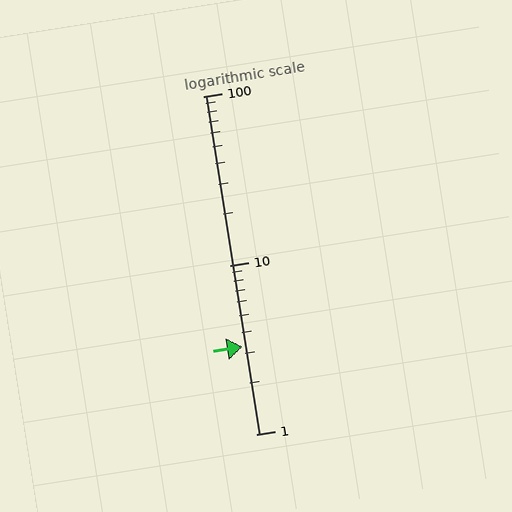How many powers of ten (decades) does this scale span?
The scale spans 2 decades, from 1 to 100.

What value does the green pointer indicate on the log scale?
The pointer indicates approximately 3.3.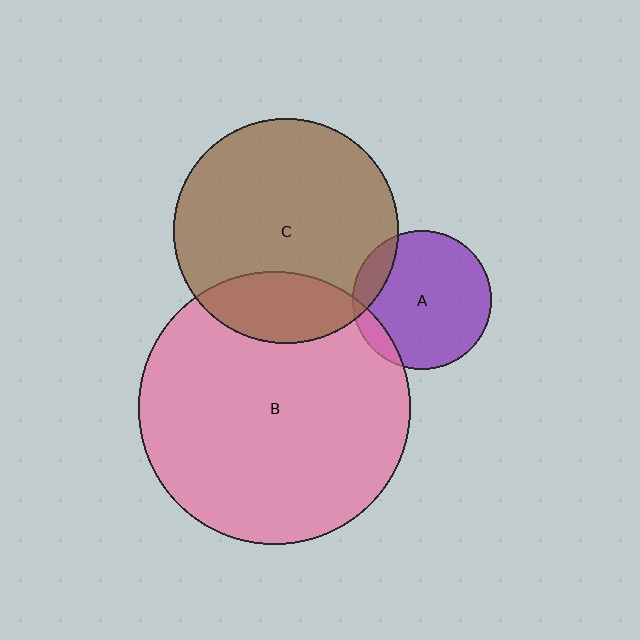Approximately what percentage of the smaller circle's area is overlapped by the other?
Approximately 10%.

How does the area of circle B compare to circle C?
Approximately 1.5 times.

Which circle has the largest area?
Circle B (pink).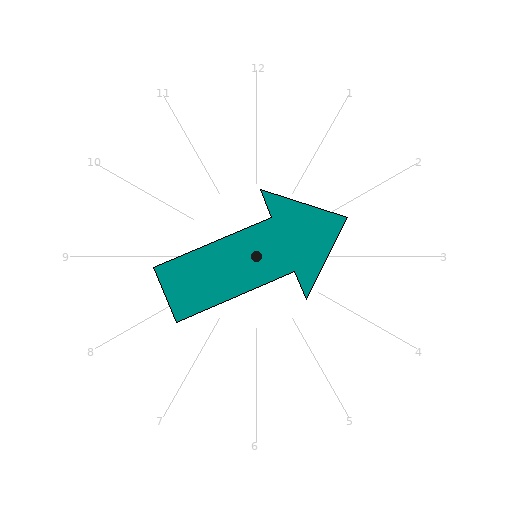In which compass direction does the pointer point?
Northeast.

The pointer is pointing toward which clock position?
Roughly 2 o'clock.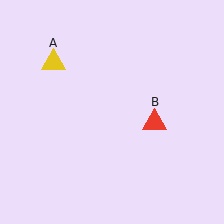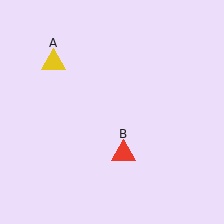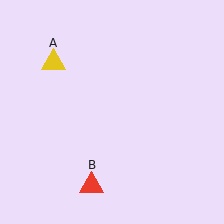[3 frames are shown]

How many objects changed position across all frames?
1 object changed position: red triangle (object B).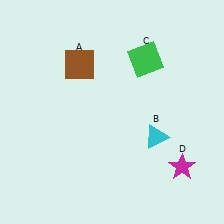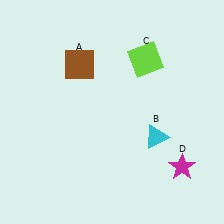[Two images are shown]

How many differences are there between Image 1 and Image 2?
There is 1 difference between the two images.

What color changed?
The square (C) changed from green in Image 1 to lime in Image 2.